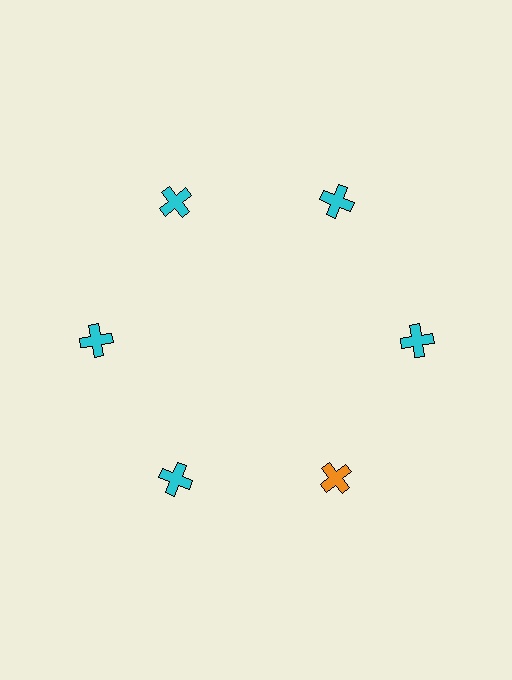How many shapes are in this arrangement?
There are 6 shapes arranged in a ring pattern.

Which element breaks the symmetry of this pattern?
The orange cross at roughly the 5 o'clock position breaks the symmetry. All other shapes are cyan crosses.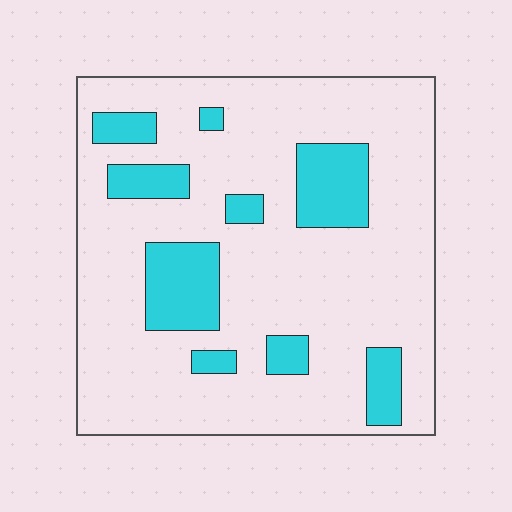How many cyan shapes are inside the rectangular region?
9.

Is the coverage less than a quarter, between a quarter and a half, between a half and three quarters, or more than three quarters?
Less than a quarter.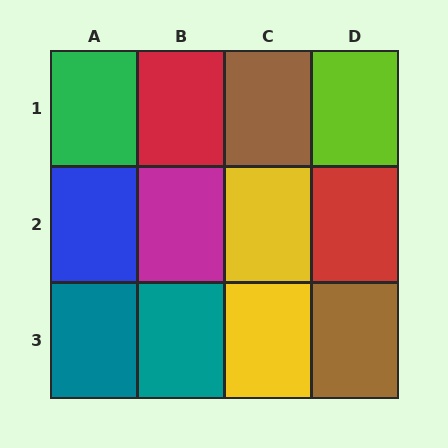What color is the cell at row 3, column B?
Teal.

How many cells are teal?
2 cells are teal.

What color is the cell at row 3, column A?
Teal.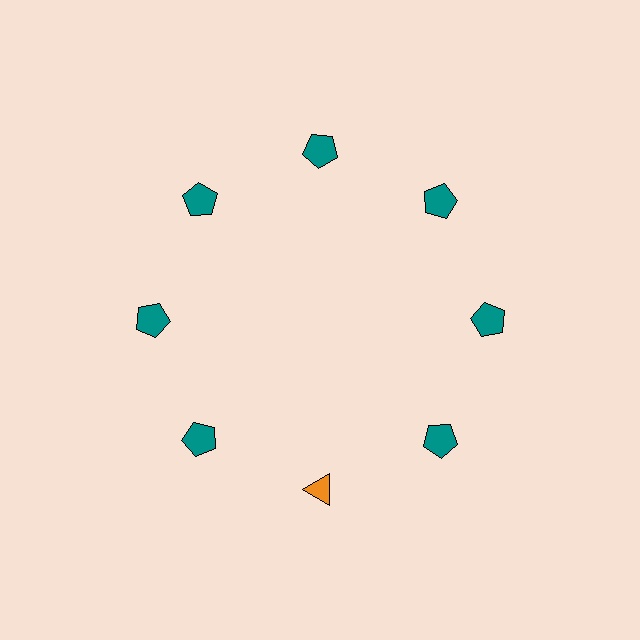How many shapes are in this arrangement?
There are 8 shapes arranged in a ring pattern.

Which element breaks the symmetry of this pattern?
The orange triangle at roughly the 6 o'clock position breaks the symmetry. All other shapes are teal pentagons.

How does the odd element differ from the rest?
It differs in both color (orange instead of teal) and shape (triangle instead of pentagon).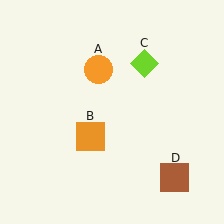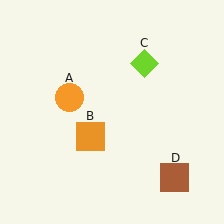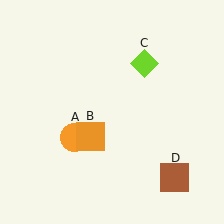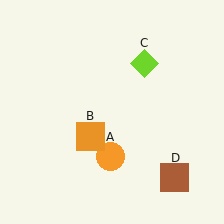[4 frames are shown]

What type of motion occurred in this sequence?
The orange circle (object A) rotated counterclockwise around the center of the scene.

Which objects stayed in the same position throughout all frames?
Orange square (object B) and lime diamond (object C) and brown square (object D) remained stationary.